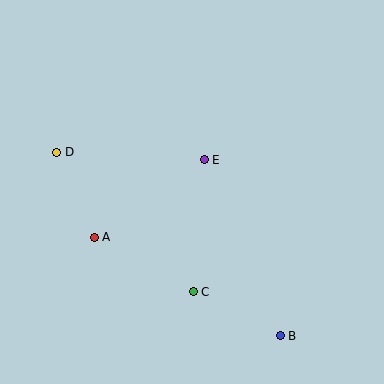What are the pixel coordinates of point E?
Point E is at (204, 160).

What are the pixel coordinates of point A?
Point A is at (94, 237).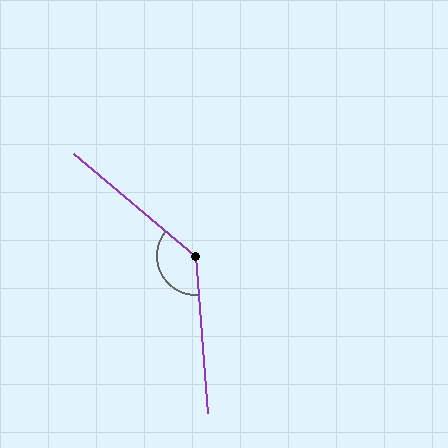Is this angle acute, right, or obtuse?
It is obtuse.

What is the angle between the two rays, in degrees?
Approximately 134 degrees.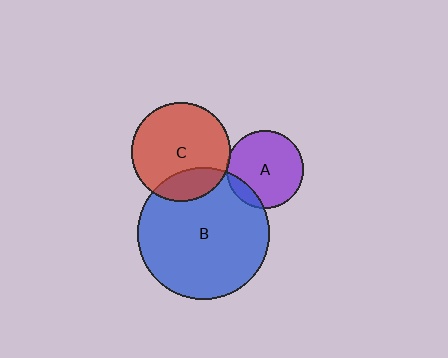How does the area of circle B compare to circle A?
Approximately 2.9 times.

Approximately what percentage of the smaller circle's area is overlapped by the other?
Approximately 20%.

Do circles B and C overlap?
Yes.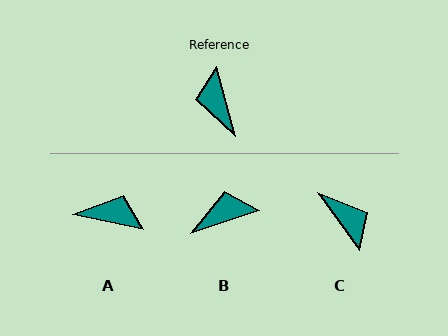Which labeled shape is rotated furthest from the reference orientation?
C, about 159 degrees away.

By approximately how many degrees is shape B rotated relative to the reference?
Approximately 87 degrees clockwise.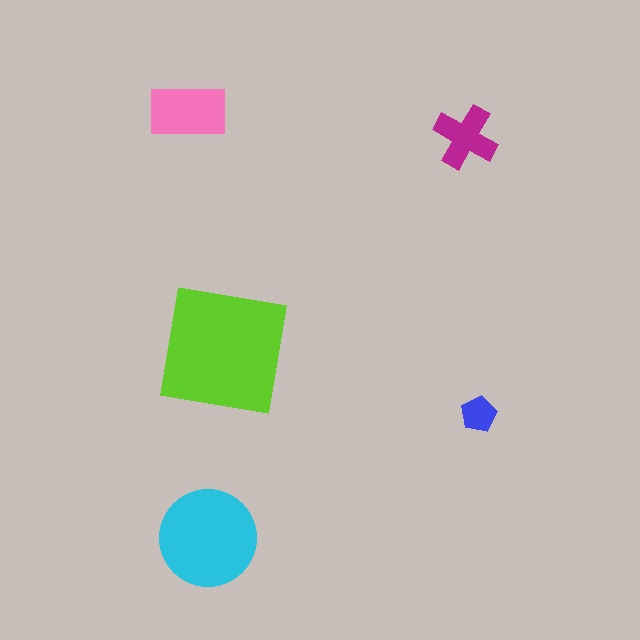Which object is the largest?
The lime square.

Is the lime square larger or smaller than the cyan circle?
Larger.